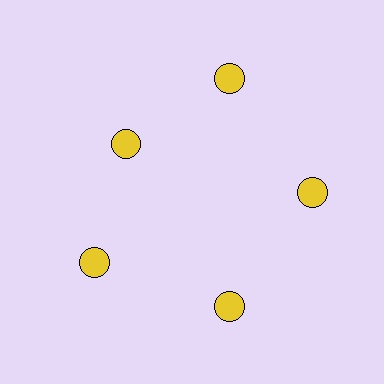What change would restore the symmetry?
The symmetry would be restored by moving it outward, back onto the ring so that all 5 circles sit at equal angles and equal distance from the center.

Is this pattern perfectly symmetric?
No. The 5 yellow circles are arranged in a ring, but one element near the 10 o'clock position is pulled inward toward the center, breaking the 5-fold rotational symmetry.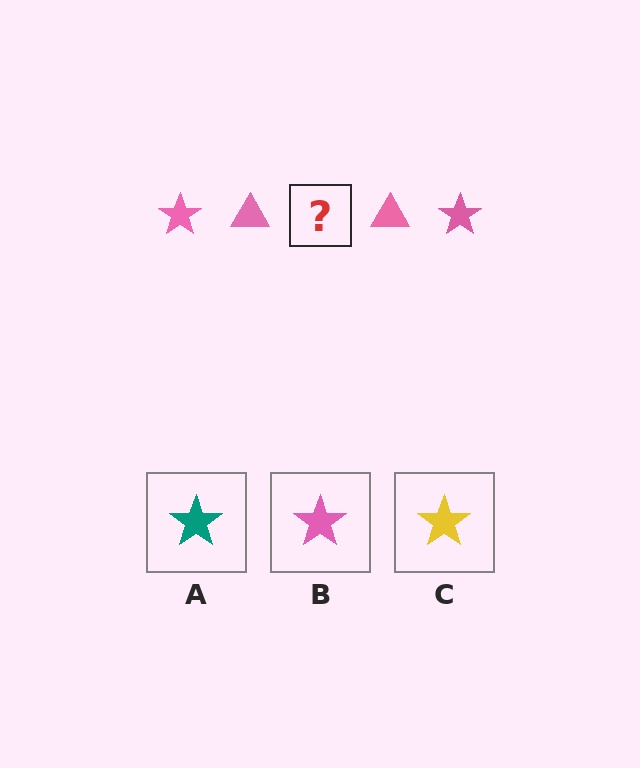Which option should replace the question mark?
Option B.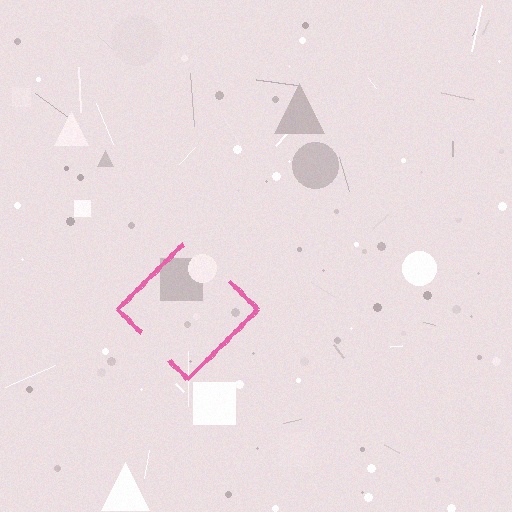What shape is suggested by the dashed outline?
The dashed outline suggests a diamond.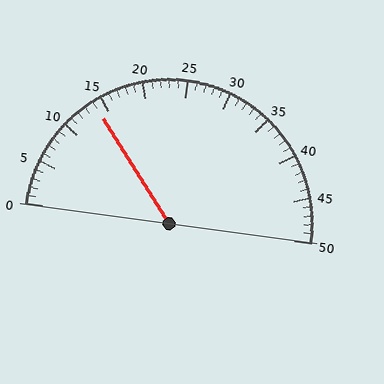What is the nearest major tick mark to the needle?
The nearest major tick mark is 15.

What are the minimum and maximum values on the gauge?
The gauge ranges from 0 to 50.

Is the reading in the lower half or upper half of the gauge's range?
The reading is in the lower half of the range (0 to 50).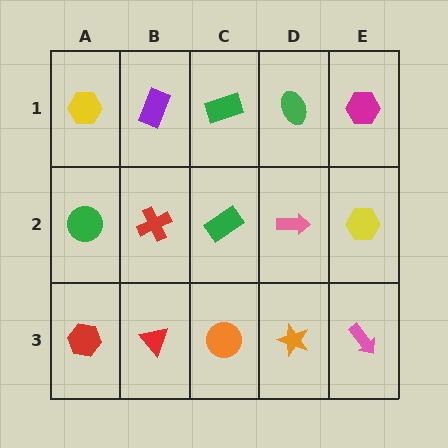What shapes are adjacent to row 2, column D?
A green ellipse (row 1, column D), an orange star (row 3, column D), a green rectangle (row 2, column C), a yellow hexagon (row 2, column E).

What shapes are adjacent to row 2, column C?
A green rectangle (row 1, column C), an orange circle (row 3, column C), a red cross (row 2, column B), a pink arrow (row 2, column D).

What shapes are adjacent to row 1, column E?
A yellow hexagon (row 2, column E), a green ellipse (row 1, column D).